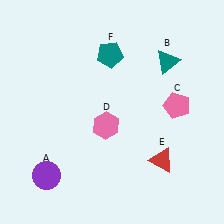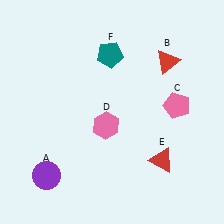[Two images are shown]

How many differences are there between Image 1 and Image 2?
There is 1 difference between the two images.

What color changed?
The triangle (B) changed from teal in Image 1 to red in Image 2.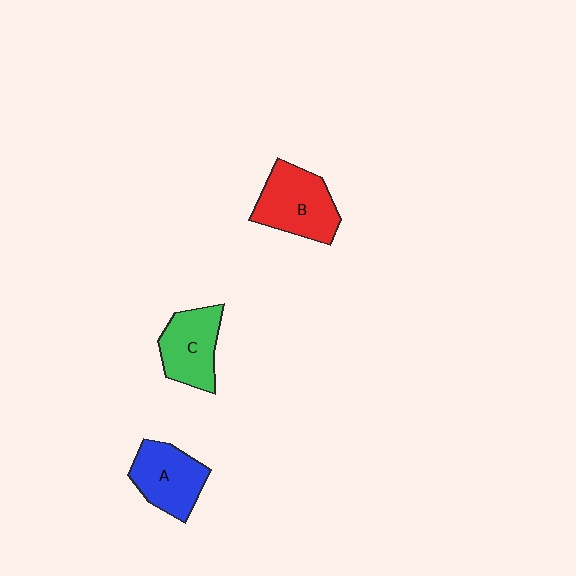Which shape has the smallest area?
Shape C (green).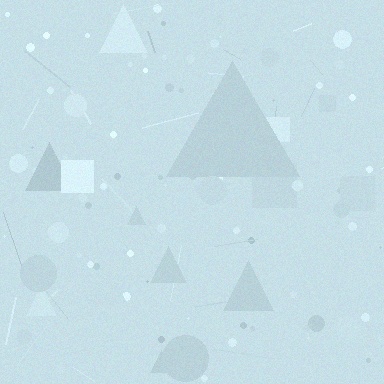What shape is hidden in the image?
A triangle is hidden in the image.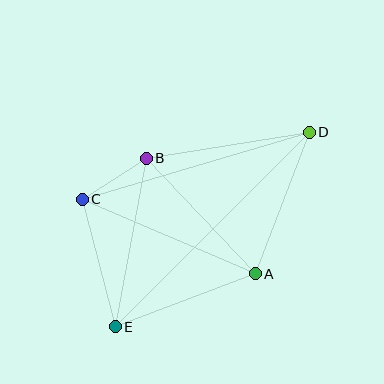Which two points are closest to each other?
Points B and C are closest to each other.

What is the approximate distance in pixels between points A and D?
The distance between A and D is approximately 151 pixels.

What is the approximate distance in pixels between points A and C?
The distance between A and C is approximately 188 pixels.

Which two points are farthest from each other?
Points D and E are farthest from each other.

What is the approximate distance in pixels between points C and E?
The distance between C and E is approximately 132 pixels.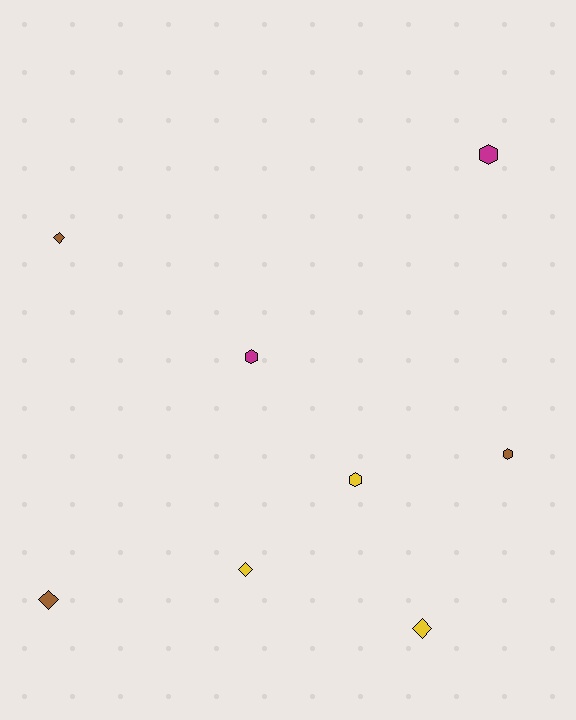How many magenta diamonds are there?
There are no magenta diamonds.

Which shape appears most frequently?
Hexagon, with 4 objects.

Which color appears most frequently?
Yellow, with 3 objects.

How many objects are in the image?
There are 8 objects.